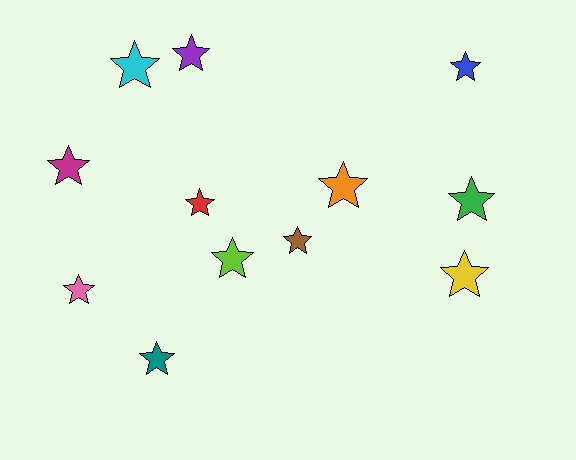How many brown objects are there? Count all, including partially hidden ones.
There is 1 brown object.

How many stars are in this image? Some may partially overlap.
There are 12 stars.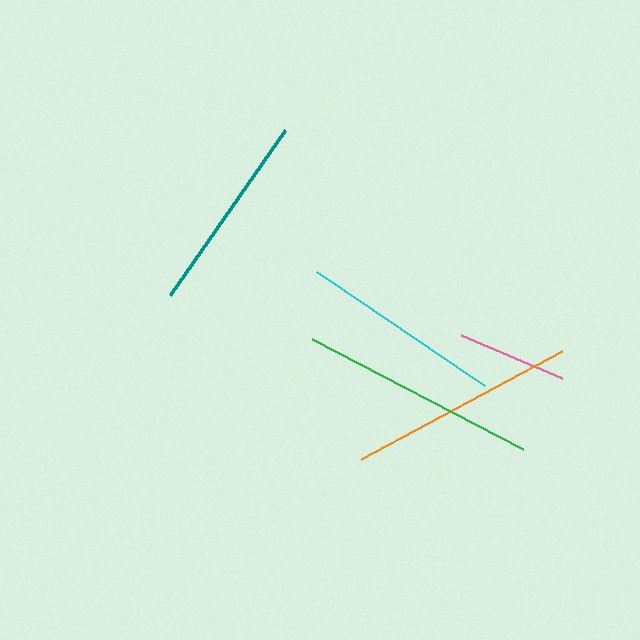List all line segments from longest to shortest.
From longest to shortest: green, orange, cyan, teal, pink.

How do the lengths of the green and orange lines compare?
The green and orange lines are approximately the same length.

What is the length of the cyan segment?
The cyan segment is approximately 202 pixels long.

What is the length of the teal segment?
The teal segment is approximately 201 pixels long.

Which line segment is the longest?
The green line is the longest at approximately 238 pixels.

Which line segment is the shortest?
The pink line is the shortest at approximately 109 pixels.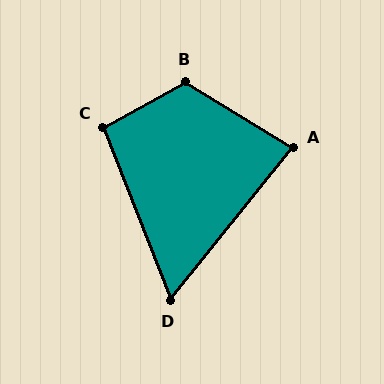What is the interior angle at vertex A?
Approximately 83 degrees (acute).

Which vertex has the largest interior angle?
B, at approximately 120 degrees.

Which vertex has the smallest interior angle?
D, at approximately 60 degrees.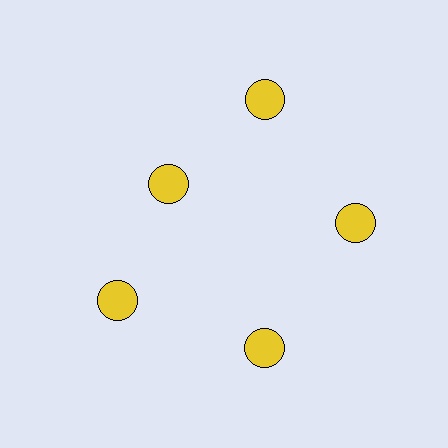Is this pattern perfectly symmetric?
No. The 5 yellow circles are arranged in a ring, but one element near the 10 o'clock position is pulled inward toward the center, breaking the 5-fold rotational symmetry.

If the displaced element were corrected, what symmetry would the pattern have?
It would have 5-fold rotational symmetry — the pattern would map onto itself every 72 degrees.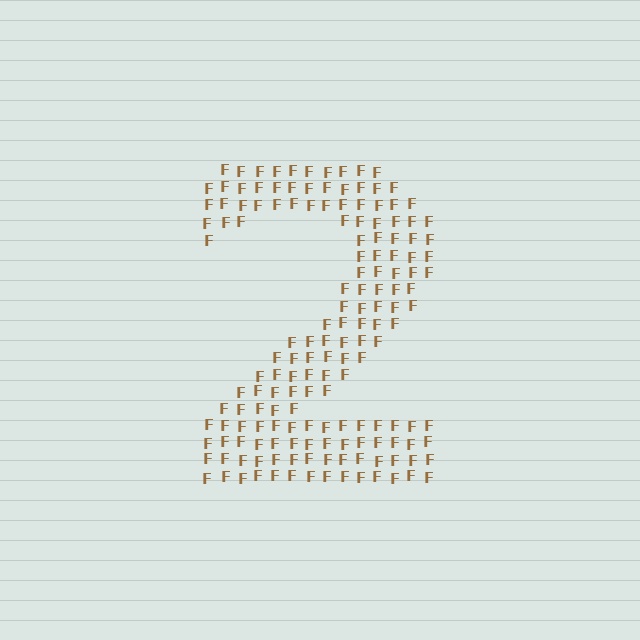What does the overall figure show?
The overall figure shows the digit 2.